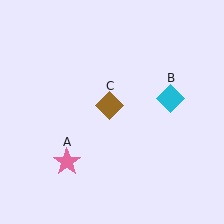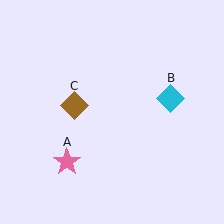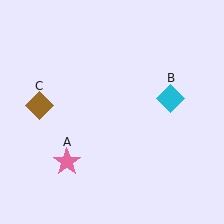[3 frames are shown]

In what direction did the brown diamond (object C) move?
The brown diamond (object C) moved left.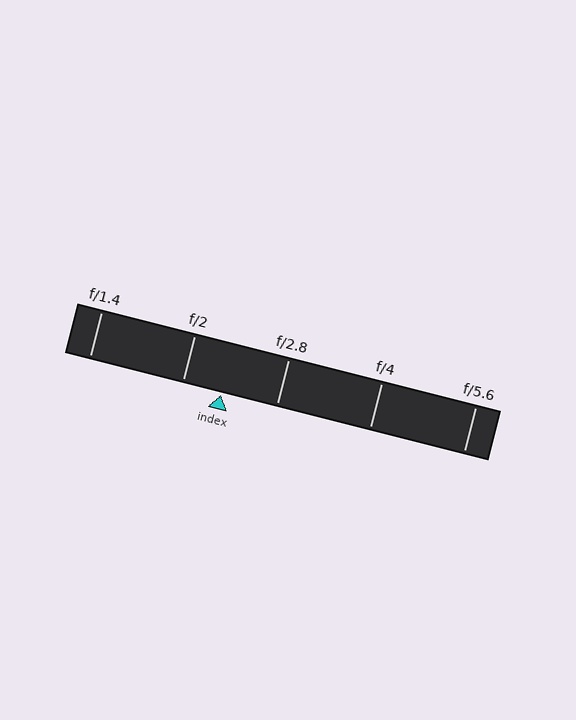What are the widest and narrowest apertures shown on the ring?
The widest aperture shown is f/1.4 and the narrowest is f/5.6.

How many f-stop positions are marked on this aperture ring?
There are 5 f-stop positions marked.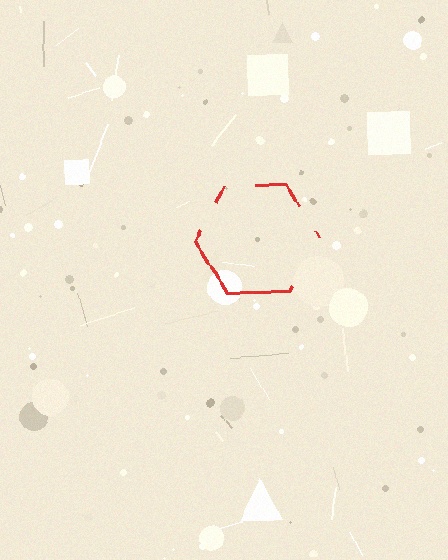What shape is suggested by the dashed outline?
The dashed outline suggests a hexagon.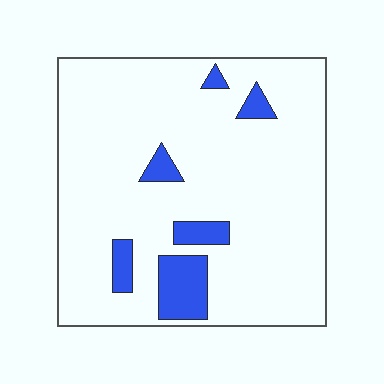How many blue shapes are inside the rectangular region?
6.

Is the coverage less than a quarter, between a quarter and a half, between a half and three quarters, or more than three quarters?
Less than a quarter.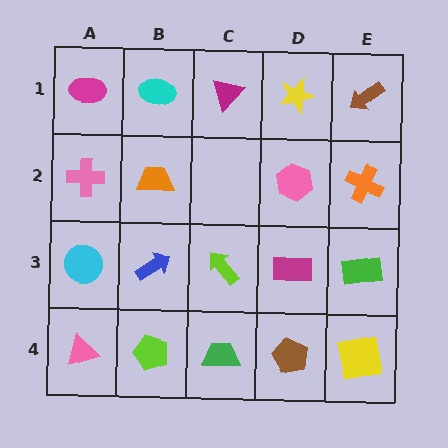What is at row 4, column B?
A lime pentagon.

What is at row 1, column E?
A brown arrow.